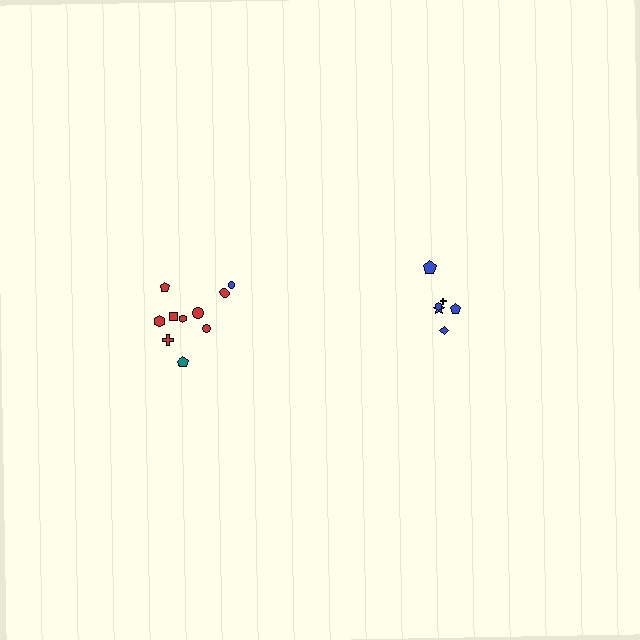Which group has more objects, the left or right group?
The left group.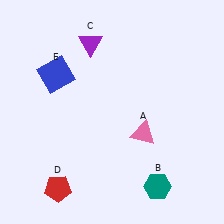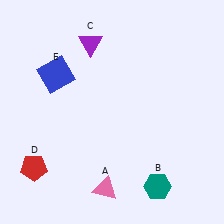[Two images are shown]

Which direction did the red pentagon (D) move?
The red pentagon (D) moved left.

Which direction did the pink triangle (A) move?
The pink triangle (A) moved down.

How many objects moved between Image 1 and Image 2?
2 objects moved between the two images.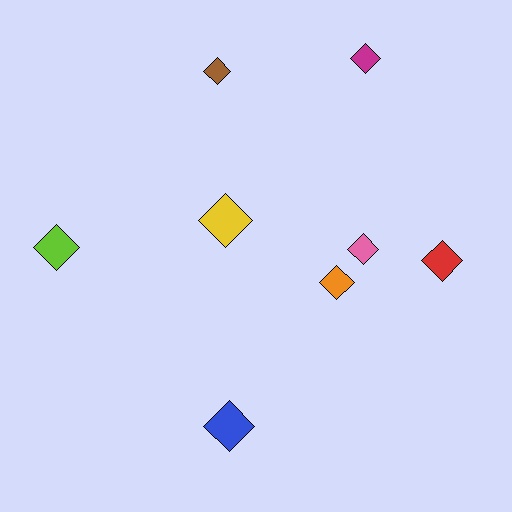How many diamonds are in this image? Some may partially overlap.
There are 8 diamonds.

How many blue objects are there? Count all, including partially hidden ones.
There is 1 blue object.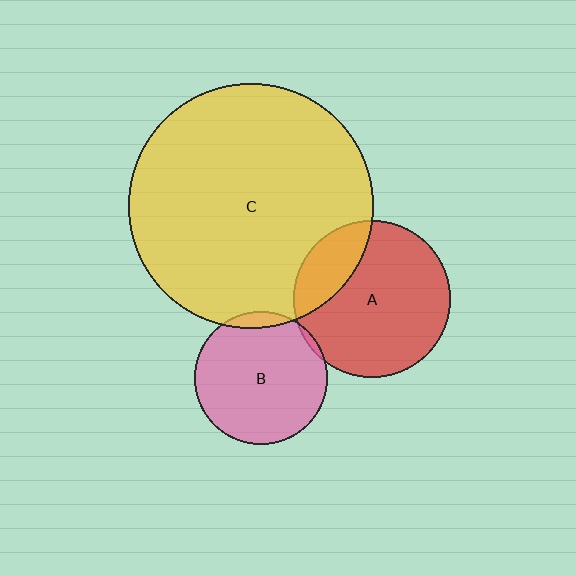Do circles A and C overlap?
Yes.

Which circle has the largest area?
Circle C (yellow).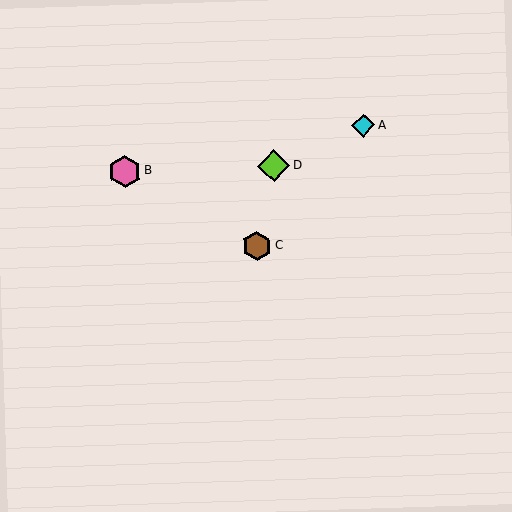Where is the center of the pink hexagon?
The center of the pink hexagon is at (125, 171).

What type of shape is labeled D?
Shape D is a lime diamond.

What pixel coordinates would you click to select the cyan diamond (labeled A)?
Click at (363, 126) to select the cyan diamond A.